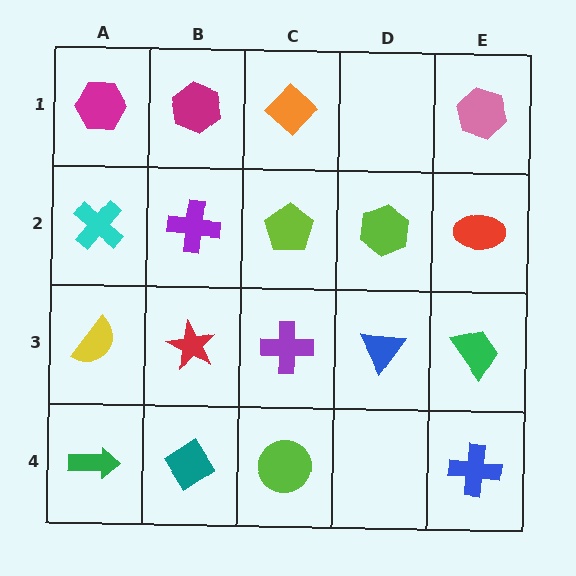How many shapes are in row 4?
4 shapes.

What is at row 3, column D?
A blue triangle.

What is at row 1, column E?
A pink hexagon.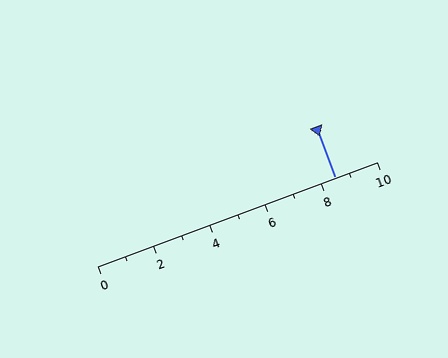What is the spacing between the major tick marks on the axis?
The major ticks are spaced 2 apart.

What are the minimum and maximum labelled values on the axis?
The axis runs from 0 to 10.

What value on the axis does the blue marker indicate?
The marker indicates approximately 8.5.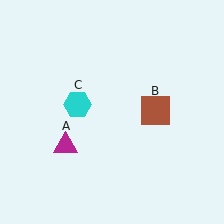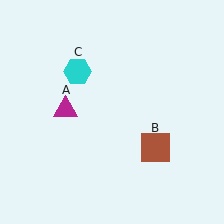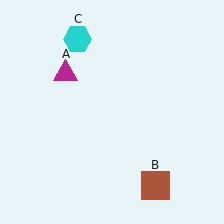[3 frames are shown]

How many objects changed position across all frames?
3 objects changed position: magenta triangle (object A), brown square (object B), cyan hexagon (object C).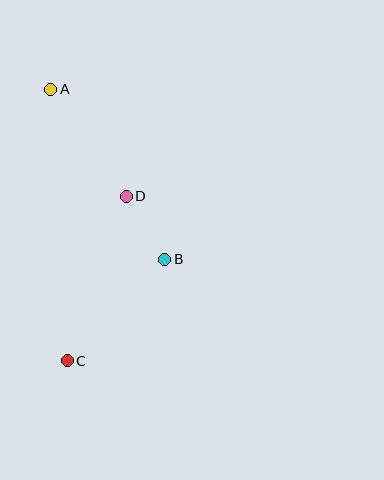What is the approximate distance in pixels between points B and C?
The distance between B and C is approximately 141 pixels.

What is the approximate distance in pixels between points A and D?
The distance between A and D is approximately 131 pixels.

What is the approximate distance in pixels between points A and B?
The distance between A and B is approximately 205 pixels.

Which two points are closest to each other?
Points B and D are closest to each other.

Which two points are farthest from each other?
Points A and C are farthest from each other.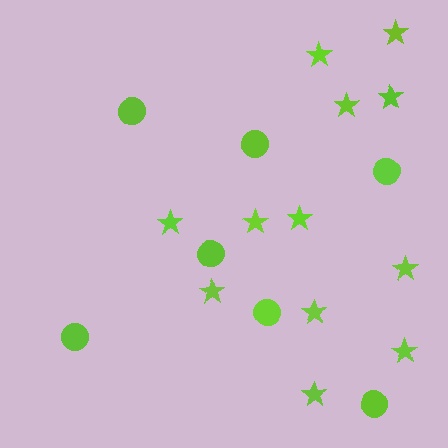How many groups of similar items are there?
There are 2 groups: one group of stars (12) and one group of circles (7).